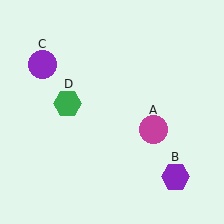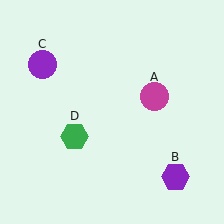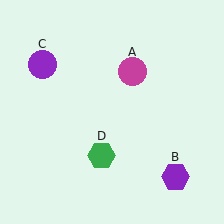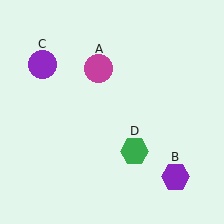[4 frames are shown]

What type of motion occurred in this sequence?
The magenta circle (object A), green hexagon (object D) rotated counterclockwise around the center of the scene.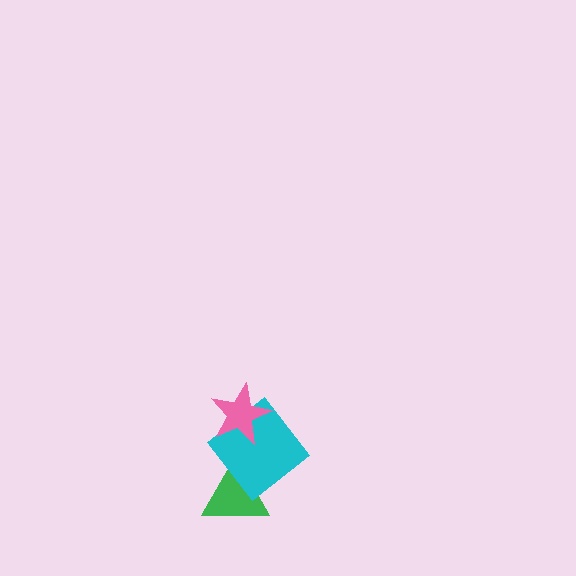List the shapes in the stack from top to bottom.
From top to bottom: the pink star, the cyan diamond, the green triangle.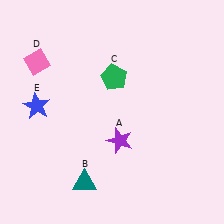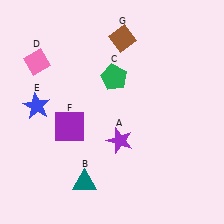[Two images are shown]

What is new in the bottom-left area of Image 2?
A purple square (F) was added in the bottom-left area of Image 2.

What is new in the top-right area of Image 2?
A brown diamond (G) was added in the top-right area of Image 2.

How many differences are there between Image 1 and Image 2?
There are 2 differences between the two images.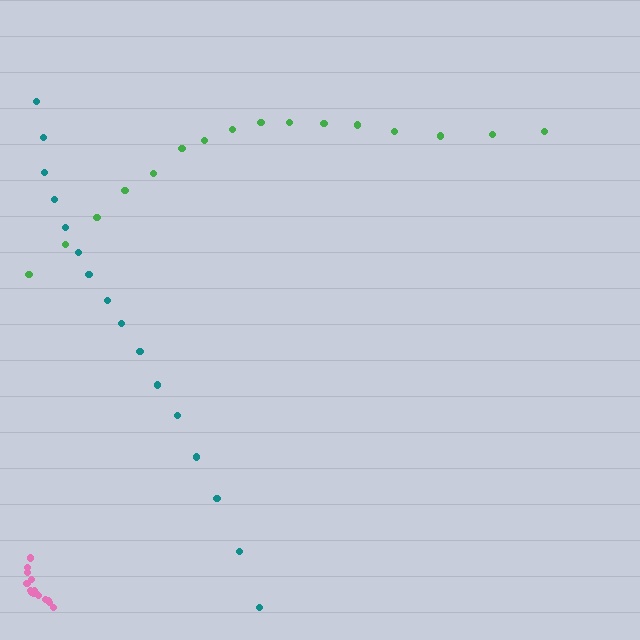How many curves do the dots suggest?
There are 3 distinct paths.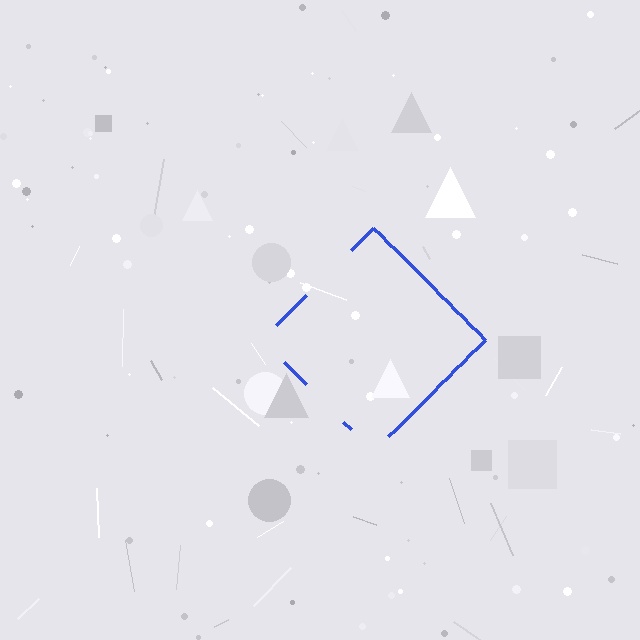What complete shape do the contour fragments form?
The contour fragments form a diamond.